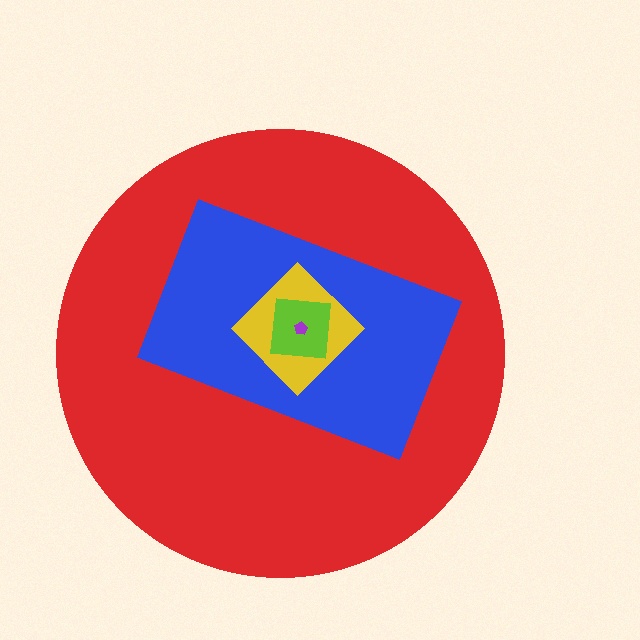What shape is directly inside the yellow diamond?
The lime square.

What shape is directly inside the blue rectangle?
The yellow diamond.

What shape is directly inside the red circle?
The blue rectangle.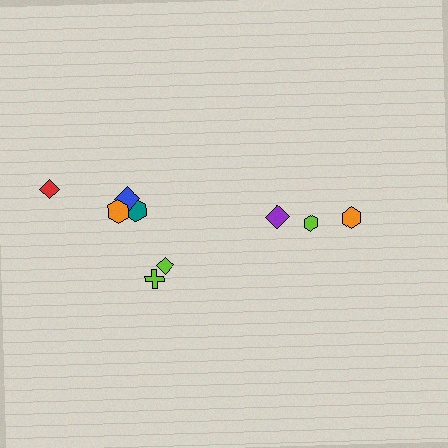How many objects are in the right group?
There are 3 objects.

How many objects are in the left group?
There are 6 objects.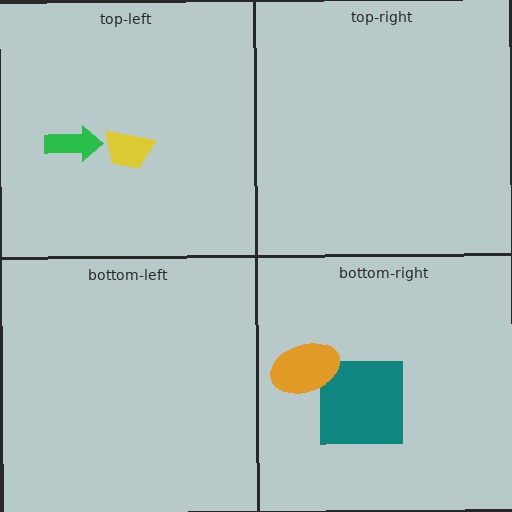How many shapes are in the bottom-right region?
2.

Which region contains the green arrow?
The top-left region.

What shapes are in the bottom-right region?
The teal square, the orange ellipse.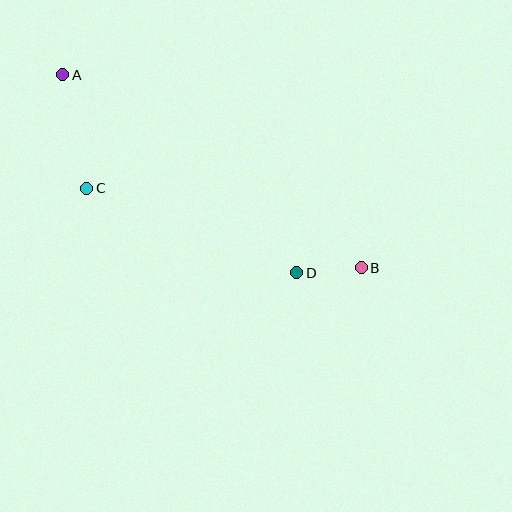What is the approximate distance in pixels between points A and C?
The distance between A and C is approximately 116 pixels.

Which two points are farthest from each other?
Points A and B are farthest from each other.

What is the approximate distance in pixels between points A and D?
The distance between A and D is approximately 307 pixels.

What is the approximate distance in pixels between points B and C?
The distance between B and C is approximately 286 pixels.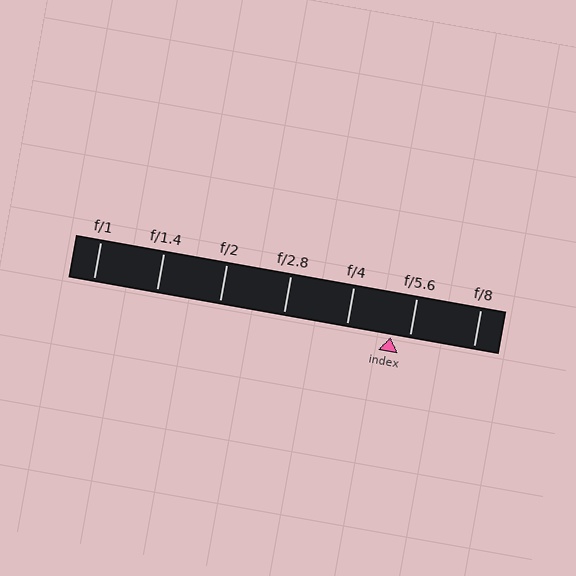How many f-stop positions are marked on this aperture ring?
There are 7 f-stop positions marked.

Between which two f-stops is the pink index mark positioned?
The index mark is between f/4 and f/5.6.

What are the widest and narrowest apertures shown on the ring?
The widest aperture shown is f/1 and the narrowest is f/8.